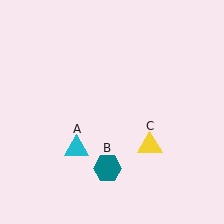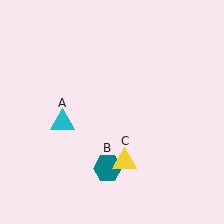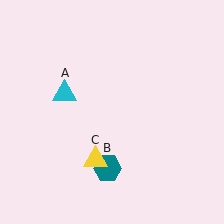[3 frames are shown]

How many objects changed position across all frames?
2 objects changed position: cyan triangle (object A), yellow triangle (object C).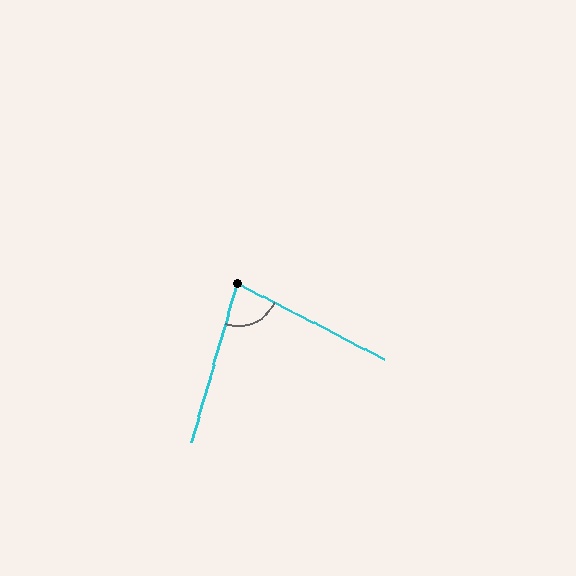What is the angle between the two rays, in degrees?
Approximately 79 degrees.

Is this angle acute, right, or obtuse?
It is acute.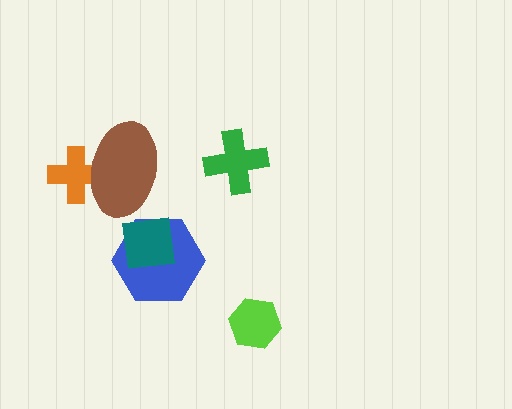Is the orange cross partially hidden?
Yes, it is partially covered by another shape.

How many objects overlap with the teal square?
1 object overlaps with the teal square.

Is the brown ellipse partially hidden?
No, no other shape covers it.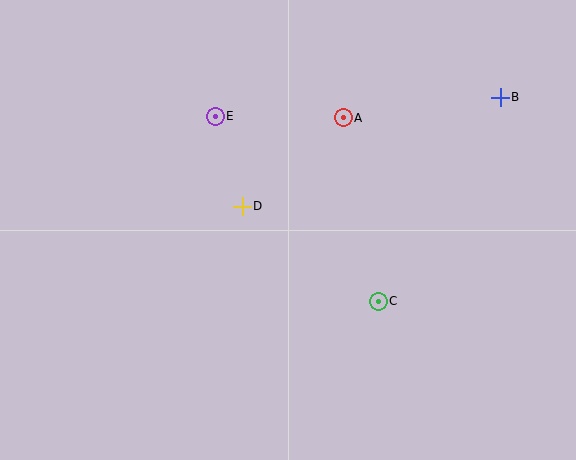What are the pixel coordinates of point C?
Point C is at (378, 301).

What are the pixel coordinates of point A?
Point A is at (343, 118).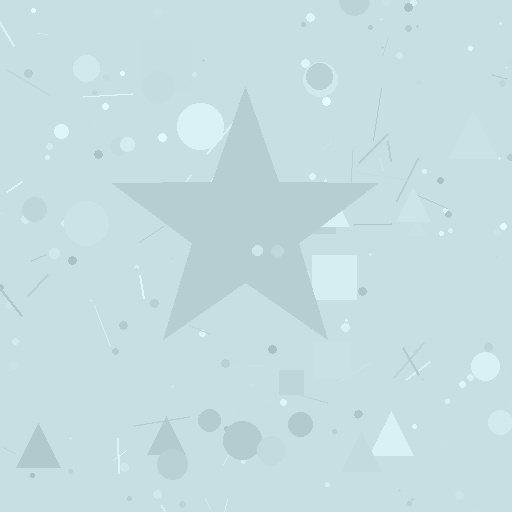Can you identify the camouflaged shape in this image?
The camouflaged shape is a star.